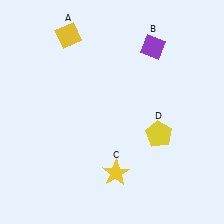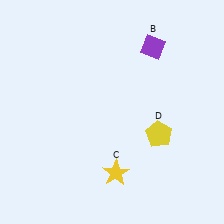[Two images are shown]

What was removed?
The yellow diamond (A) was removed in Image 2.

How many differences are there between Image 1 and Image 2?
There is 1 difference between the two images.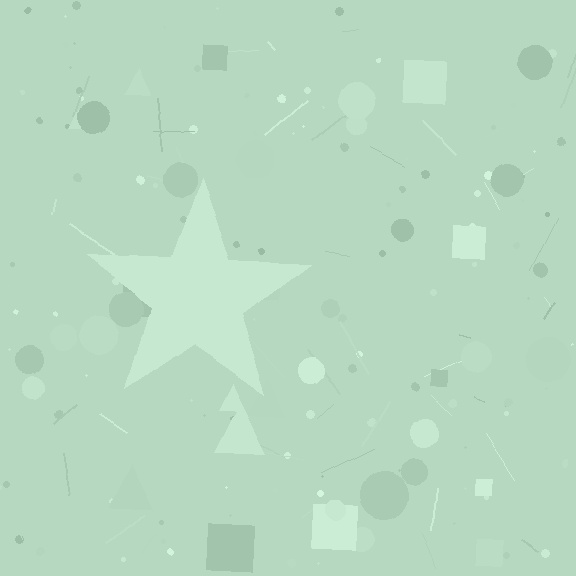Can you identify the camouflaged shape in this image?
The camouflaged shape is a star.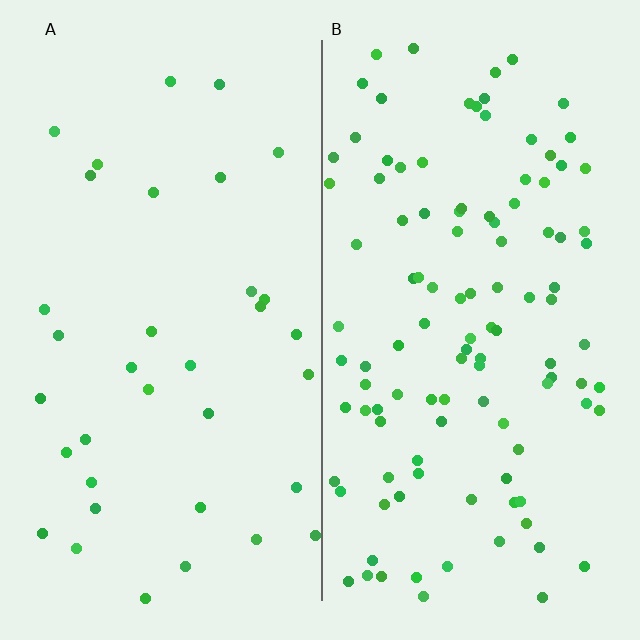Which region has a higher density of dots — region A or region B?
B (the right).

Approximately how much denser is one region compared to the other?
Approximately 3.2× — region B over region A.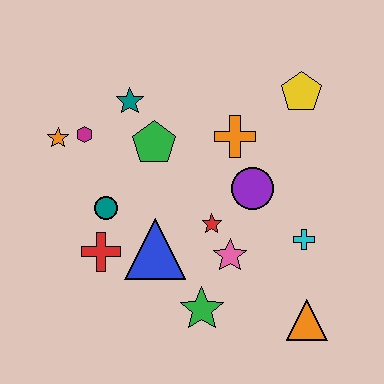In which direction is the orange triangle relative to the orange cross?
The orange triangle is below the orange cross.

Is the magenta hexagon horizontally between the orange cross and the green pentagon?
No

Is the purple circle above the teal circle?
Yes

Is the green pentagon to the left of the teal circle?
No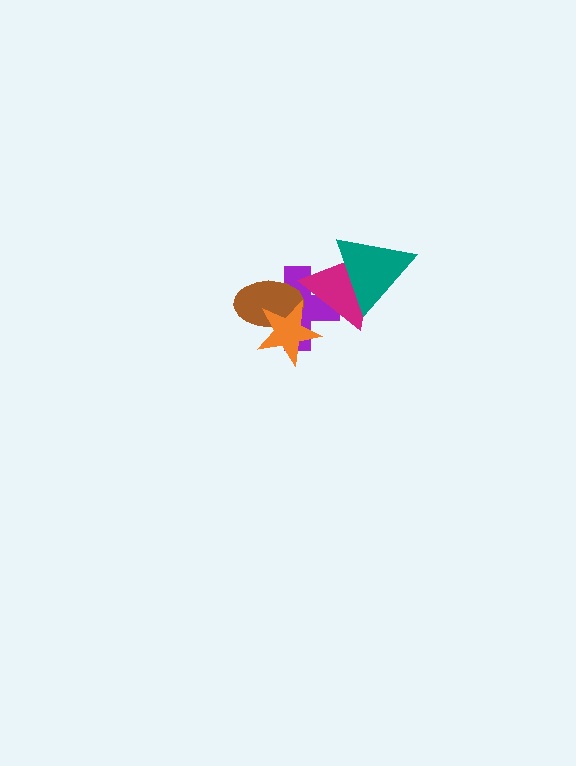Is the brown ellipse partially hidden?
Yes, it is partially covered by another shape.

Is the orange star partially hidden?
No, no other shape covers it.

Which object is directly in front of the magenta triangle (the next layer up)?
The teal triangle is directly in front of the magenta triangle.